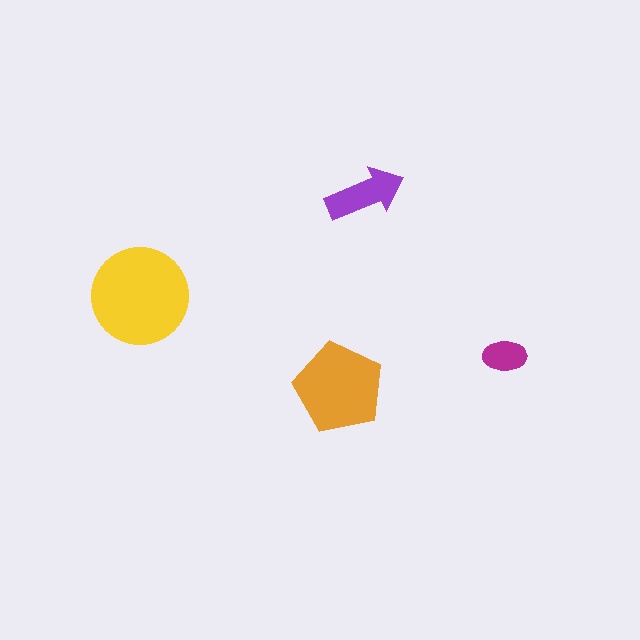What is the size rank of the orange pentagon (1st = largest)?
2nd.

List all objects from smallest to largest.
The magenta ellipse, the purple arrow, the orange pentagon, the yellow circle.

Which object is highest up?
The purple arrow is topmost.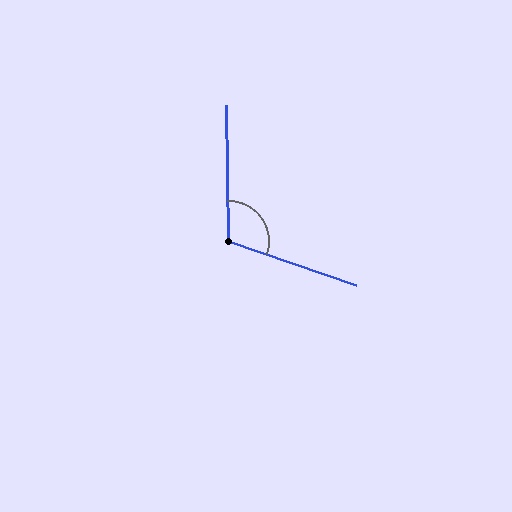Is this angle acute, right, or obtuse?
It is obtuse.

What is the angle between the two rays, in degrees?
Approximately 110 degrees.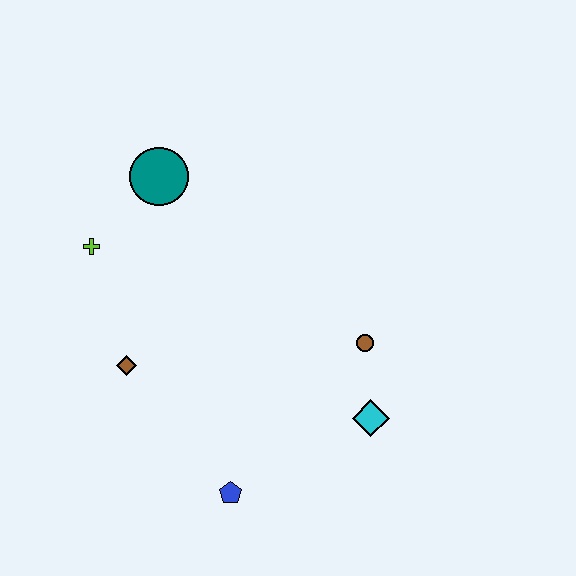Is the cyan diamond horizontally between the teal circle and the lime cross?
No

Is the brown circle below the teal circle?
Yes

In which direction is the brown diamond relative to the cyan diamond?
The brown diamond is to the left of the cyan diamond.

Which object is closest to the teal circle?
The lime cross is closest to the teal circle.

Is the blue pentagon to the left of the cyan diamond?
Yes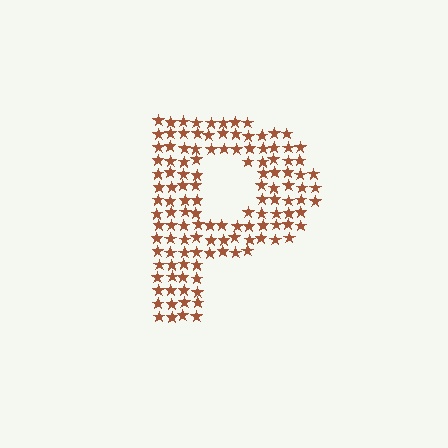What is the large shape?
The large shape is the letter P.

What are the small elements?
The small elements are stars.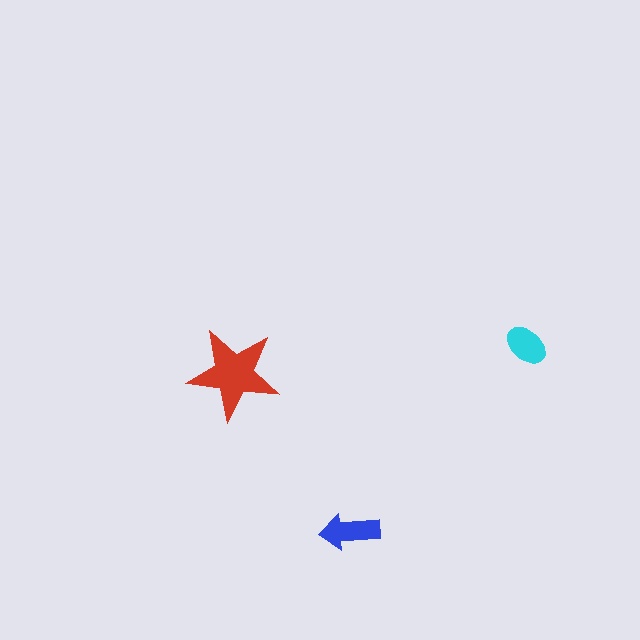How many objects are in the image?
There are 3 objects in the image.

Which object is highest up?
The cyan ellipse is topmost.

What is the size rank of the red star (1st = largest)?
1st.